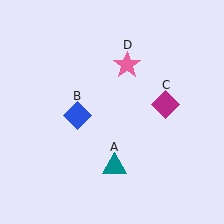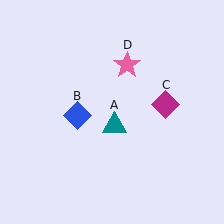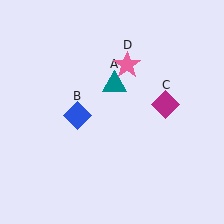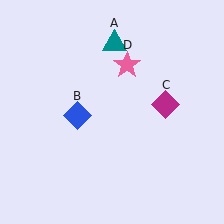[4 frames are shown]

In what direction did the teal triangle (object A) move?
The teal triangle (object A) moved up.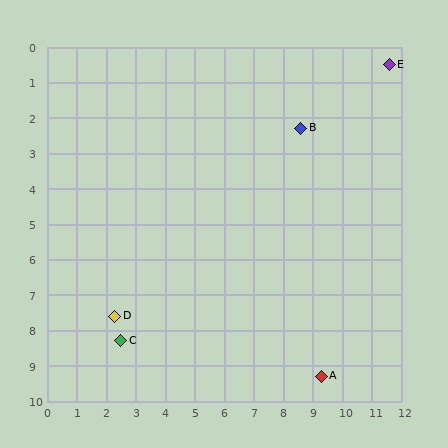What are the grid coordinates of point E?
Point E is at approximately (11.6, 0.5).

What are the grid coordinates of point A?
Point A is at approximately (9.3, 9.3).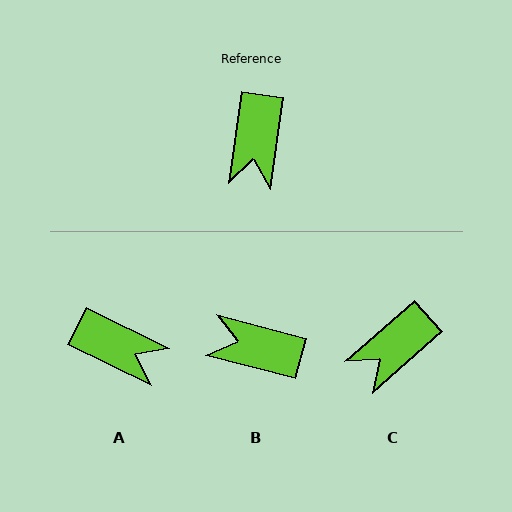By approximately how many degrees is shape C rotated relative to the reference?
Approximately 40 degrees clockwise.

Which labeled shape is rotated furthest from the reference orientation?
B, about 96 degrees away.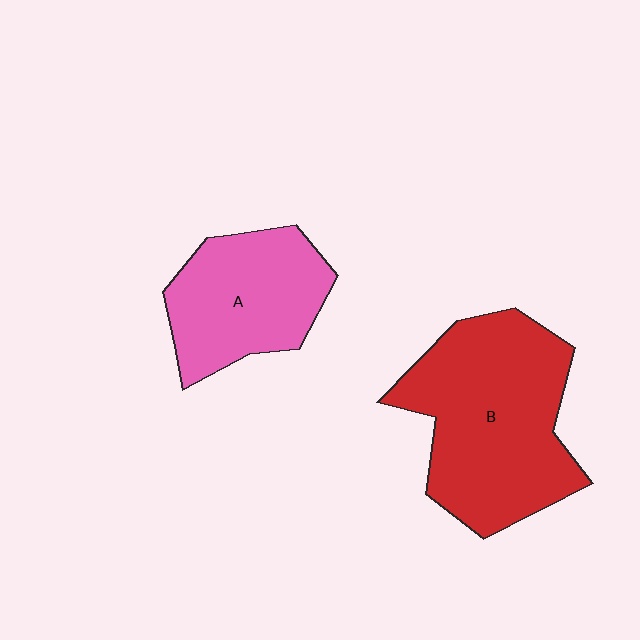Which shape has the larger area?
Shape B (red).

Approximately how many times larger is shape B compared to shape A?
Approximately 1.6 times.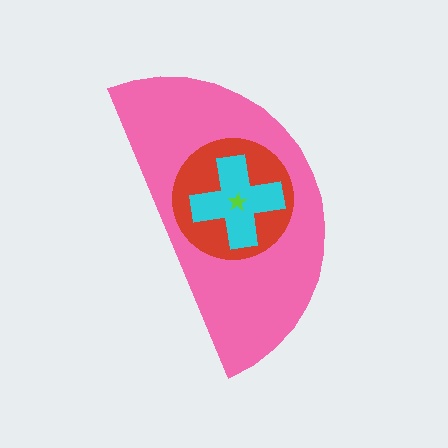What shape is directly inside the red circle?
The cyan cross.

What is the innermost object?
The lime star.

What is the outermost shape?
The pink semicircle.